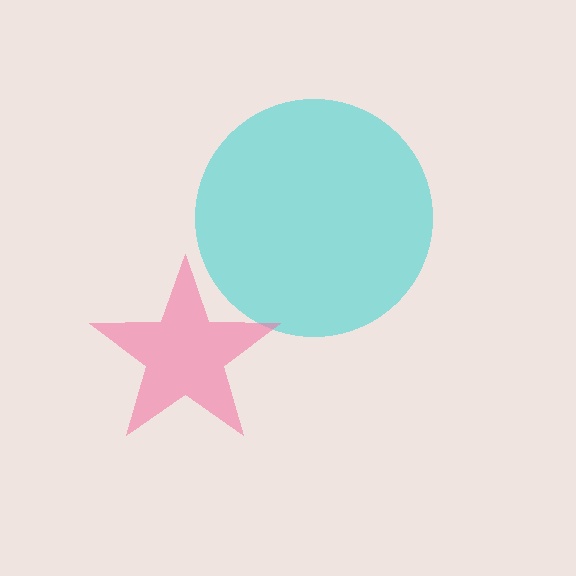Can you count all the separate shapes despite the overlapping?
Yes, there are 2 separate shapes.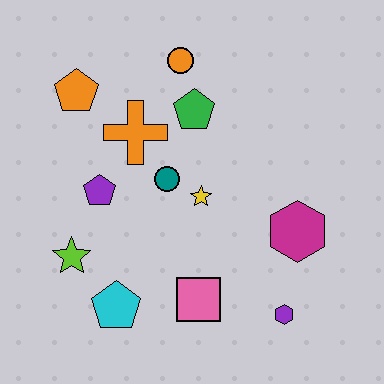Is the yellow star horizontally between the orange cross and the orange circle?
No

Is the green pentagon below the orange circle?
Yes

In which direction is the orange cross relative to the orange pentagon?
The orange cross is to the right of the orange pentagon.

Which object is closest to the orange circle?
The green pentagon is closest to the orange circle.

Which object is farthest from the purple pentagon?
The purple hexagon is farthest from the purple pentagon.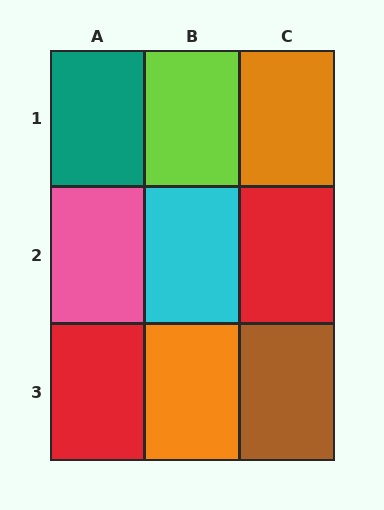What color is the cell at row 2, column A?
Pink.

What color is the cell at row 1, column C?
Orange.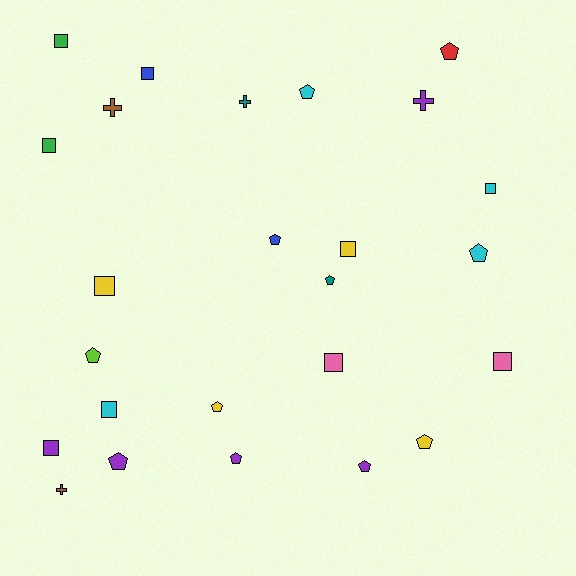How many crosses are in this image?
There are 4 crosses.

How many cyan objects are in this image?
There are 4 cyan objects.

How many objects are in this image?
There are 25 objects.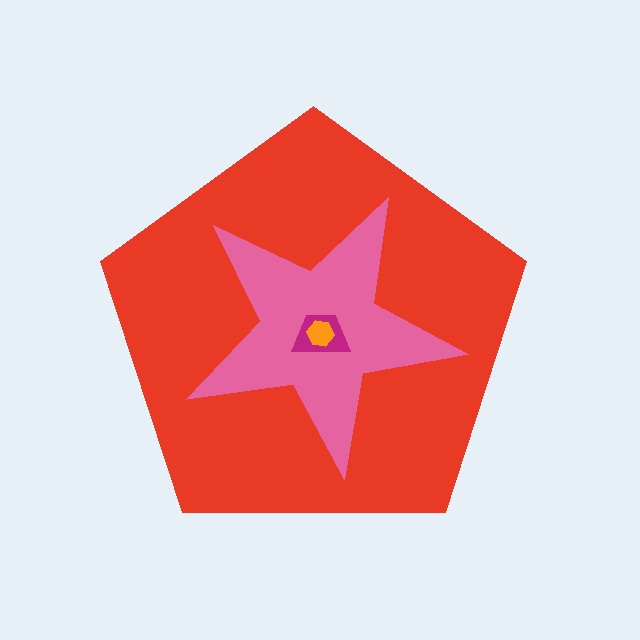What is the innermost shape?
The orange hexagon.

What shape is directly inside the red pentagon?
The pink star.